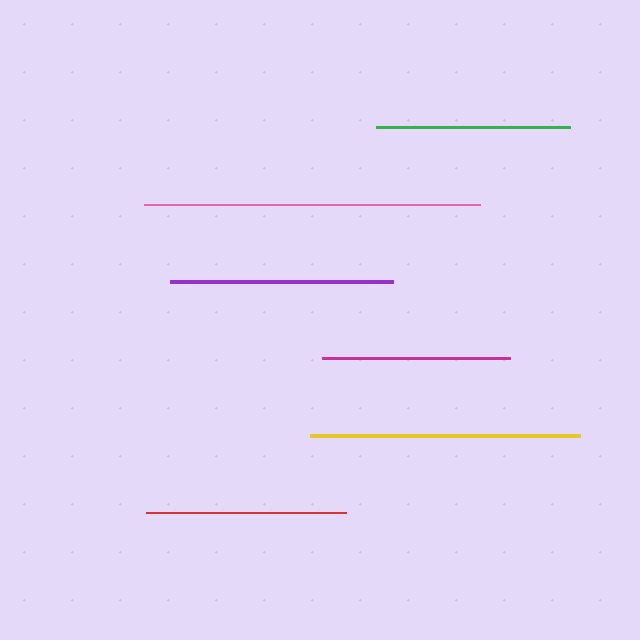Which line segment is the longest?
The pink line is the longest at approximately 336 pixels.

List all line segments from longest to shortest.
From longest to shortest: pink, yellow, purple, red, green, magenta.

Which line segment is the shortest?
The magenta line is the shortest at approximately 187 pixels.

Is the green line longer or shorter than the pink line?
The pink line is longer than the green line.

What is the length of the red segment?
The red segment is approximately 200 pixels long.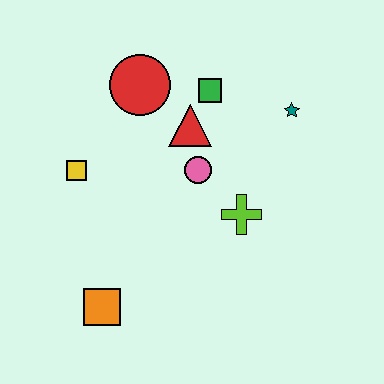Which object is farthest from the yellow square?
The teal star is farthest from the yellow square.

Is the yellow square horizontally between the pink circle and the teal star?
No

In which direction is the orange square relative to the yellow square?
The orange square is below the yellow square.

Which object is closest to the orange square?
The yellow square is closest to the orange square.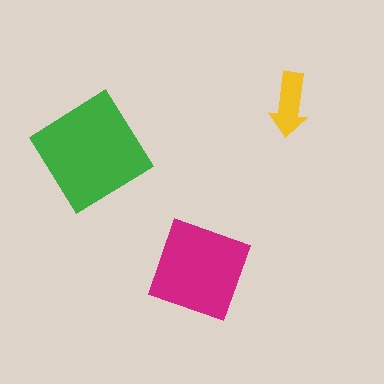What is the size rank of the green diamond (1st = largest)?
1st.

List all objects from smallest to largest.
The yellow arrow, the magenta diamond, the green diamond.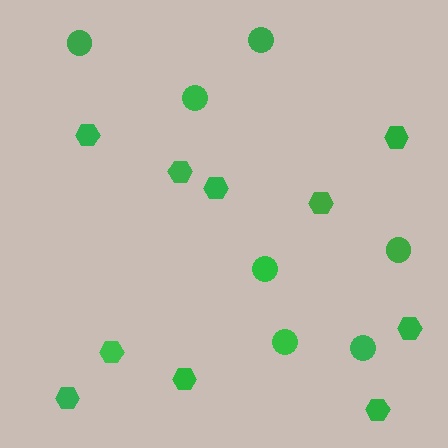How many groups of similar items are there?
There are 2 groups: one group of hexagons (10) and one group of circles (7).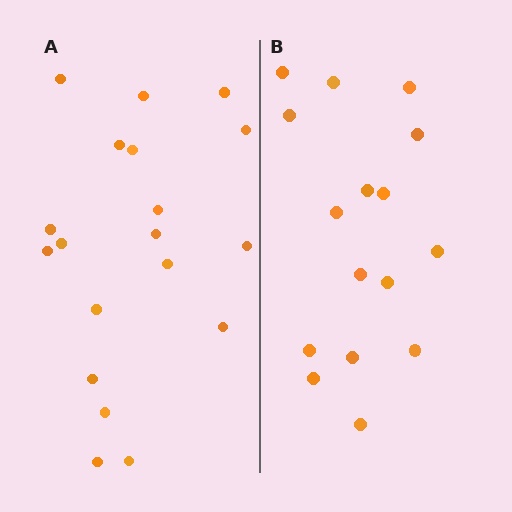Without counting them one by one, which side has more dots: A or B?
Region A (the left region) has more dots.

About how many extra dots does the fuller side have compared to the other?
Region A has just a few more — roughly 2 or 3 more dots than region B.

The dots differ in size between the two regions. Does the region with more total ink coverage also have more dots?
No. Region B has more total ink coverage because its dots are larger, but region A actually contains more individual dots. Total area can be misleading — the number of items is what matters here.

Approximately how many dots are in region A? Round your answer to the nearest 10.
About 20 dots. (The exact count is 19, which rounds to 20.)